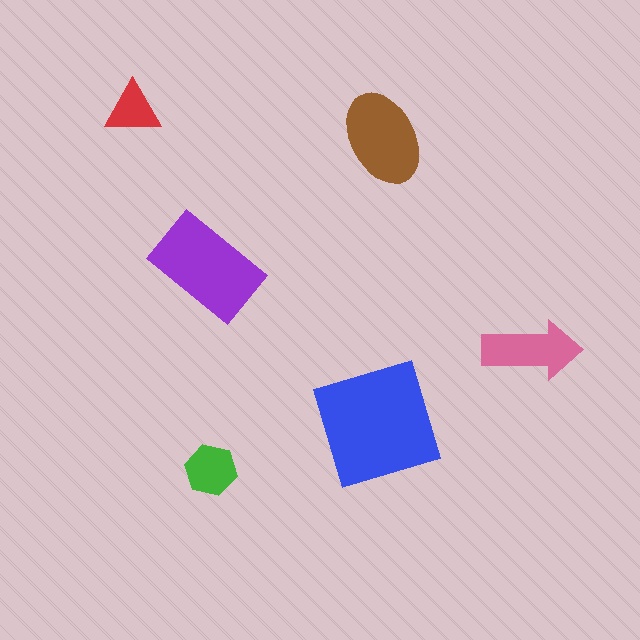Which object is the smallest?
The red triangle.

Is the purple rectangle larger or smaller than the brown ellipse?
Larger.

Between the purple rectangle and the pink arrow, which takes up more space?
The purple rectangle.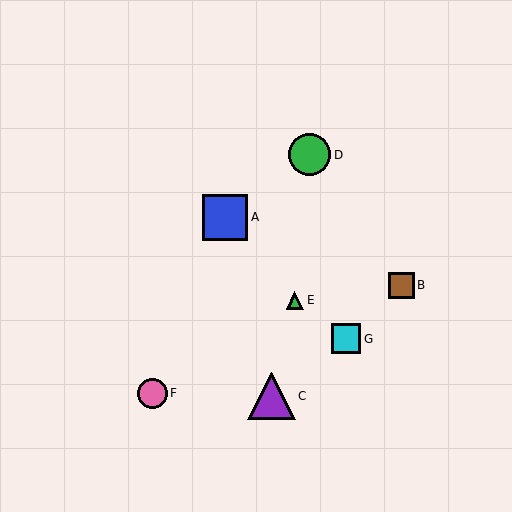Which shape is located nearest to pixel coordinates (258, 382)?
The purple triangle (labeled C) at (271, 396) is nearest to that location.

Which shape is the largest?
The purple triangle (labeled C) is the largest.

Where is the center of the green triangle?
The center of the green triangle is at (295, 300).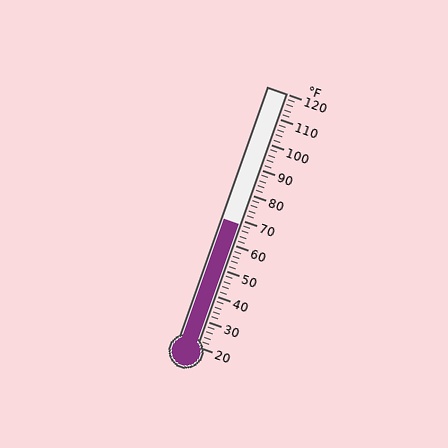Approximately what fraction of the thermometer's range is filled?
The thermometer is filled to approximately 50% of its range.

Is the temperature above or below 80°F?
The temperature is below 80°F.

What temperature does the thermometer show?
The thermometer shows approximately 68°F.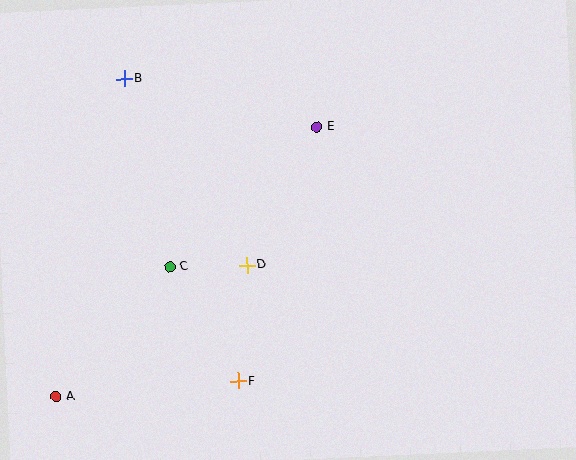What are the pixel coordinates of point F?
Point F is at (238, 381).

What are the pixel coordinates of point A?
Point A is at (56, 396).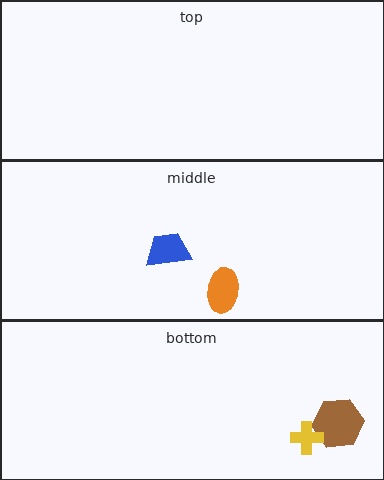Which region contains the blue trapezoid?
The middle region.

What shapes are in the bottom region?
The brown hexagon, the yellow cross.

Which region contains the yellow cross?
The bottom region.